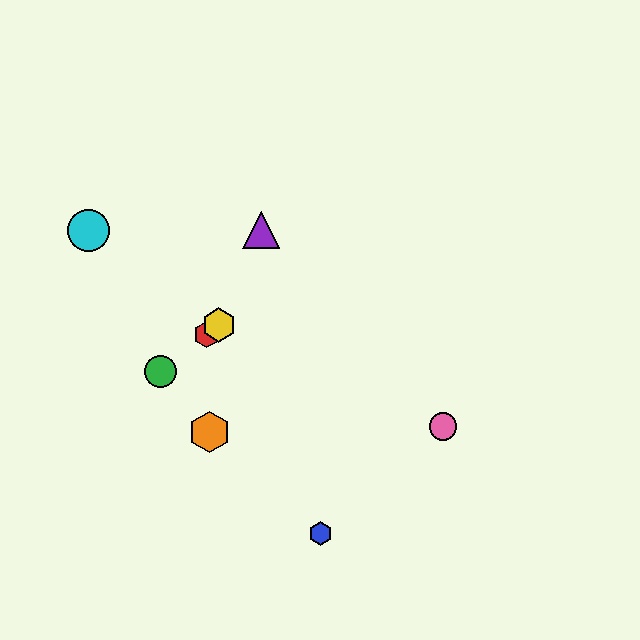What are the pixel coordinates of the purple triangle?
The purple triangle is at (261, 230).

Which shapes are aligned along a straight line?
The red hexagon, the green circle, the yellow hexagon are aligned along a straight line.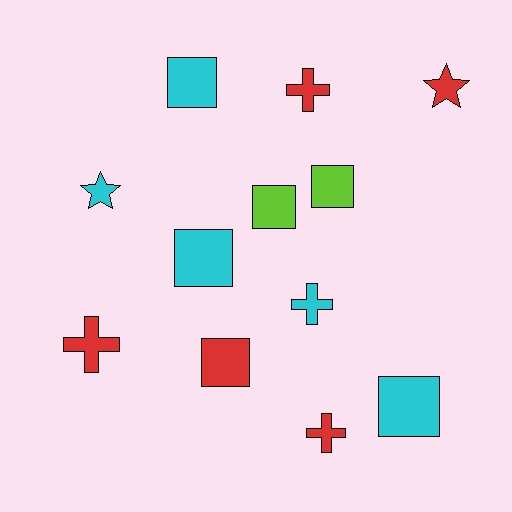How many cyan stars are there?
There is 1 cyan star.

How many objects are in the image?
There are 12 objects.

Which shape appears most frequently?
Square, with 6 objects.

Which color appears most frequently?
Cyan, with 5 objects.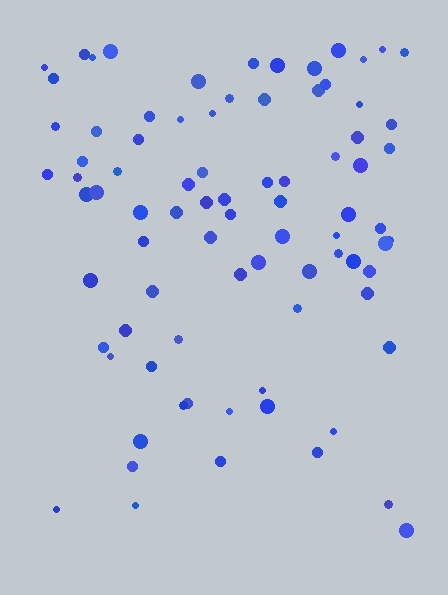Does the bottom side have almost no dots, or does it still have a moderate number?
Still a moderate number, just noticeably fewer than the top.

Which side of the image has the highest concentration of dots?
The top.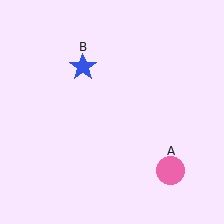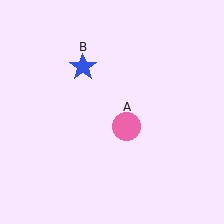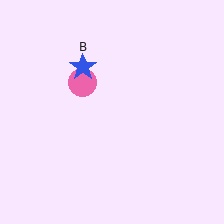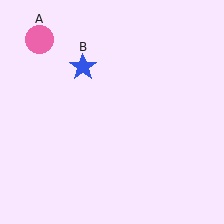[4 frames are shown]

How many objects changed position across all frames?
1 object changed position: pink circle (object A).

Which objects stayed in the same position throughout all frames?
Blue star (object B) remained stationary.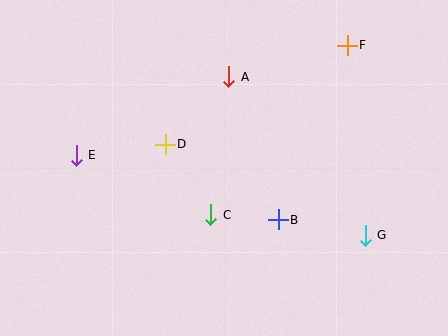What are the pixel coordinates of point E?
Point E is at (76, 155).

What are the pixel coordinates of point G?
Point G is at (365, 235).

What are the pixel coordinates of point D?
Point D is at (165, 144).